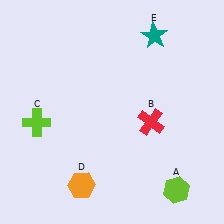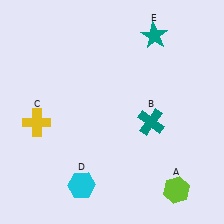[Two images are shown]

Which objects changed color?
B changed from red to teal. C changed from lime to yellow. D changed from orange to cyan.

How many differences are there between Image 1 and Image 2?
There are 3 differences between the two images.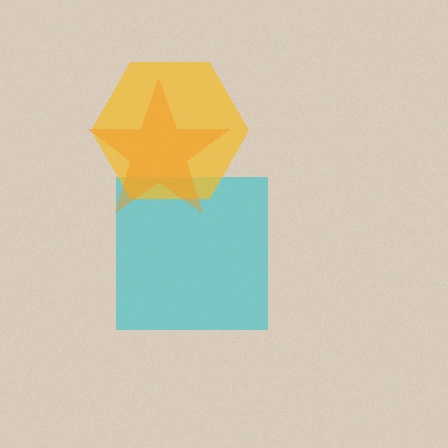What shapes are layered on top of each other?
The layered shapes are: a cyan square, a yellow hexagon, an orange star.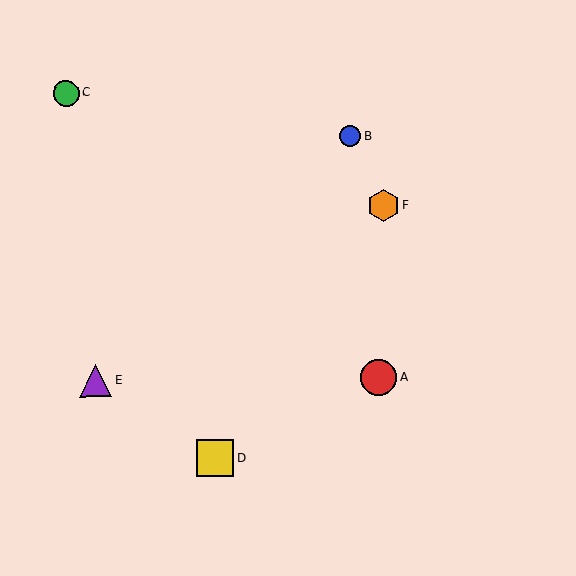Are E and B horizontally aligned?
No, E is at y≈381 and B is at y≈136.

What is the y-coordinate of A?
Object A is at y≈377.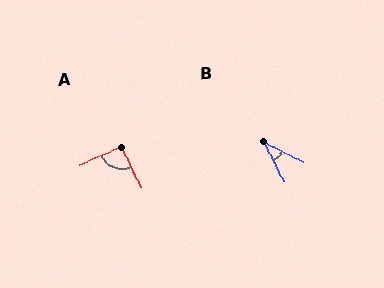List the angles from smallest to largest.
B (36°), A (91°).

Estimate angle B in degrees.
Approximately 36 degrees.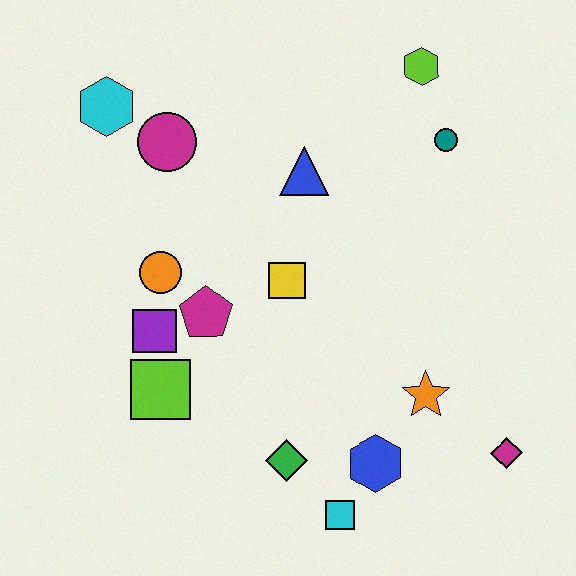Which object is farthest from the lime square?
The lime hexagon is farthest from the lime square.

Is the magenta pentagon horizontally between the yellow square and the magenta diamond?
No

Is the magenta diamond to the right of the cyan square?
Yes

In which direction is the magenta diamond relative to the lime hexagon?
The magenta diamond is below the lime hexagon.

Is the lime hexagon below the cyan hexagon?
No